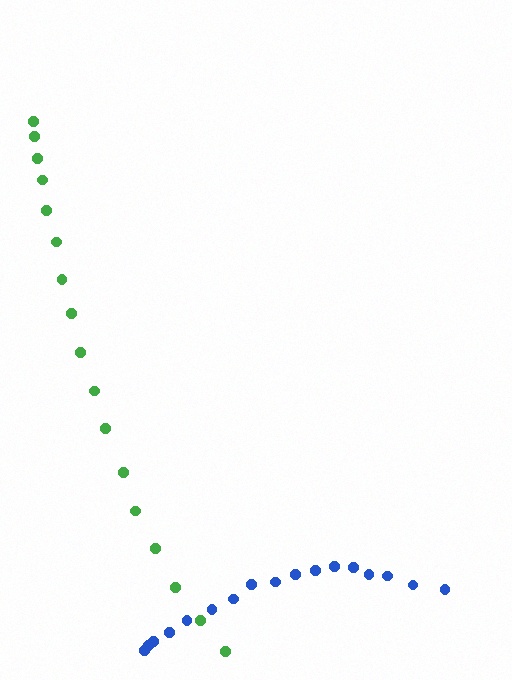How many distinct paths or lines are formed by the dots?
There are 2 distinct paths.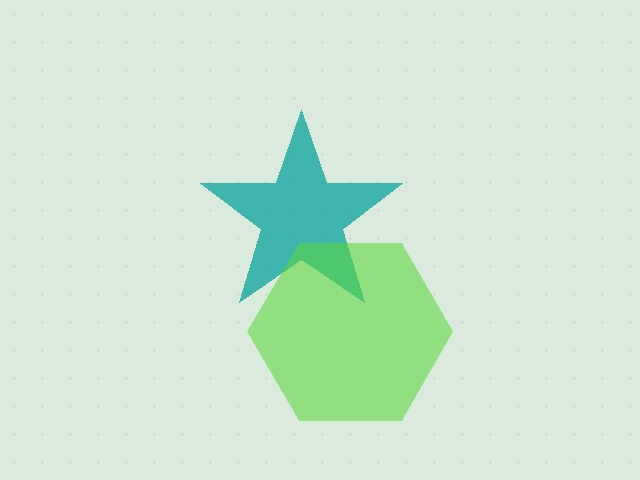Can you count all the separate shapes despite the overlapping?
Yes, there are 2 separate shapes.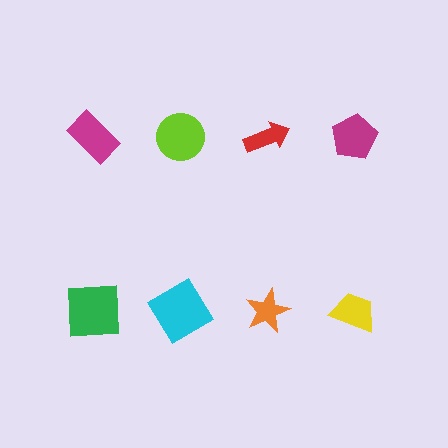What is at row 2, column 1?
A green square.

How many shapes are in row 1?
4 shapes.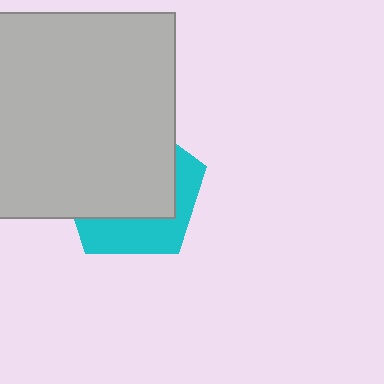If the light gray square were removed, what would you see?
You would see the complete cyan pentagon.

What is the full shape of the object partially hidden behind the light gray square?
The partially hidden object is a cyan pentagon.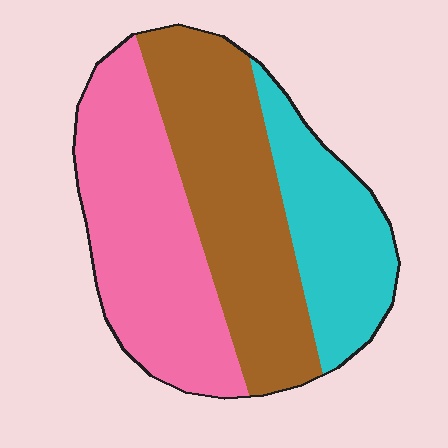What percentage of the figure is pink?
Pink takes up about three eighths (3/8) of the figure.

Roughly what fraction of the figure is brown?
Brown covers roughly 40% of the figure.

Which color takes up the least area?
Cyan, at roughly 25%.